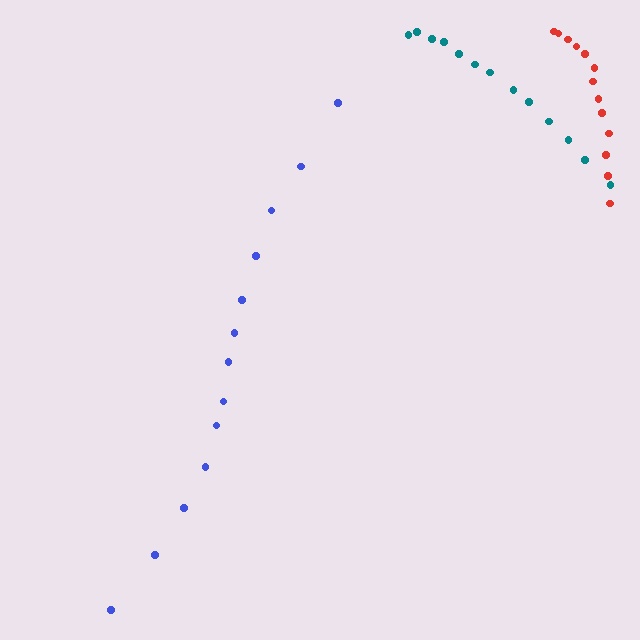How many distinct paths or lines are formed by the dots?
There are 3 distinct paths.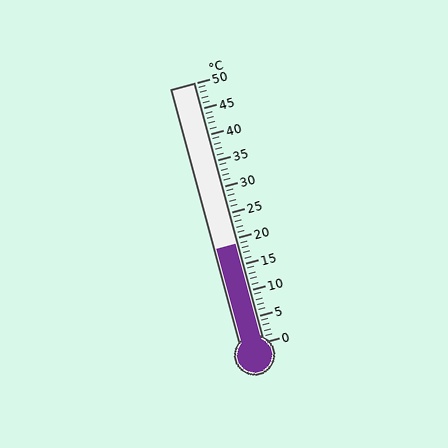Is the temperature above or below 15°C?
The temperature is above 15°C.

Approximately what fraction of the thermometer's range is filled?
The thermometer is filled to approximately 40% of its range.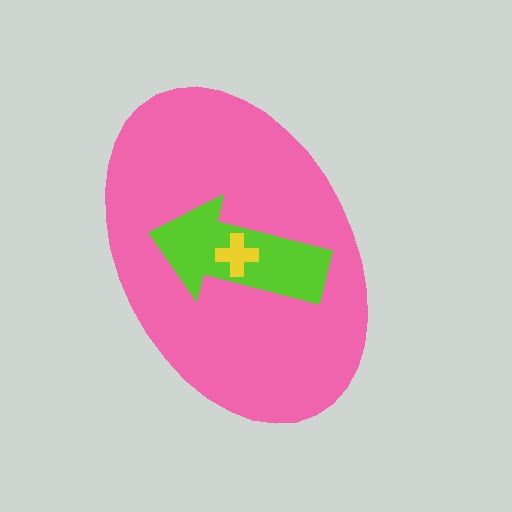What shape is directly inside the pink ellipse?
The lime arrow.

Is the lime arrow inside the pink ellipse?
Yes.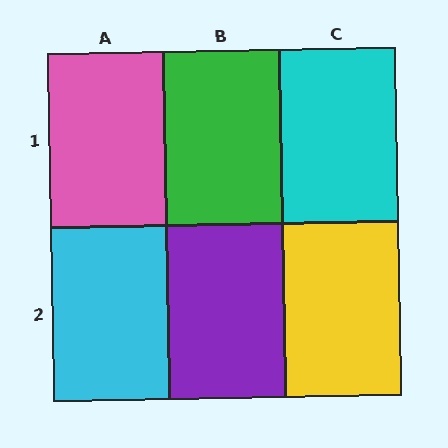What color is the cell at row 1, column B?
Green.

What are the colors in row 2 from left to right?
Cyan, purple, yellow.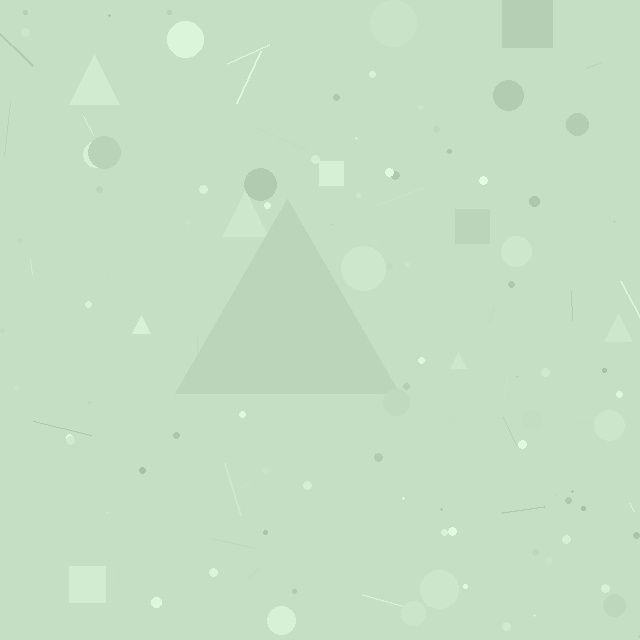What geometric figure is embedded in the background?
A triangle is embedded in the background.